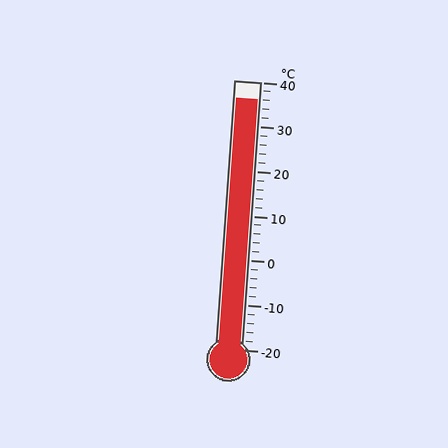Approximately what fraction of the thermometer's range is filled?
The thermometer is filled to approximately 95% of its range.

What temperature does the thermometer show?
The thermometer shows approximately 36°C.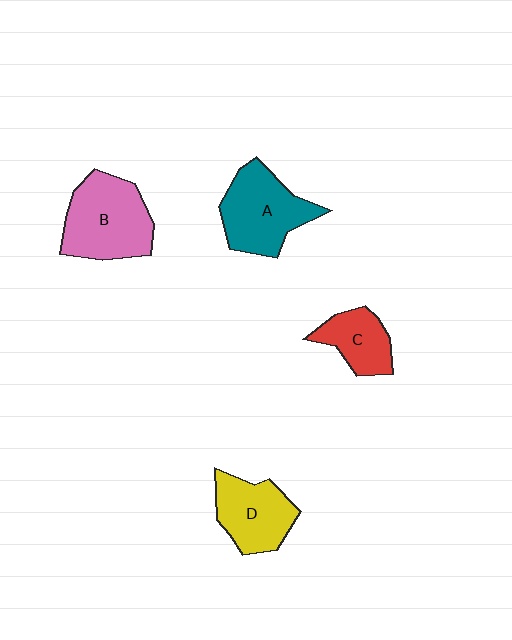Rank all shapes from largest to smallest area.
From largest to smallest: B (pink), A (teal), D (yellow), C (red).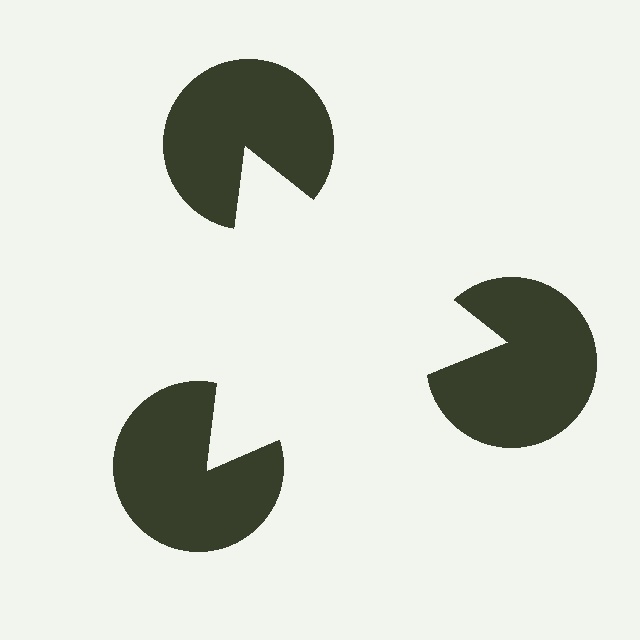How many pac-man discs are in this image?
There are 3 — one at each vertex of the illusory triangle.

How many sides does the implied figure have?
3 sides.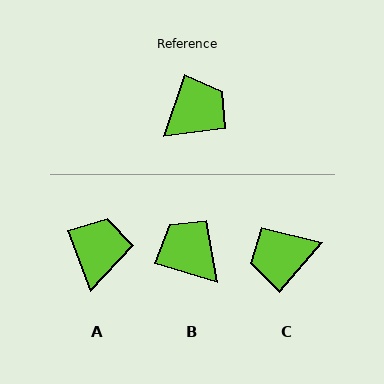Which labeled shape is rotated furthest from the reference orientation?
C, about 158 degrees away.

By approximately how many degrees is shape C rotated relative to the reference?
Approximately 158 degrees counter-clockwise.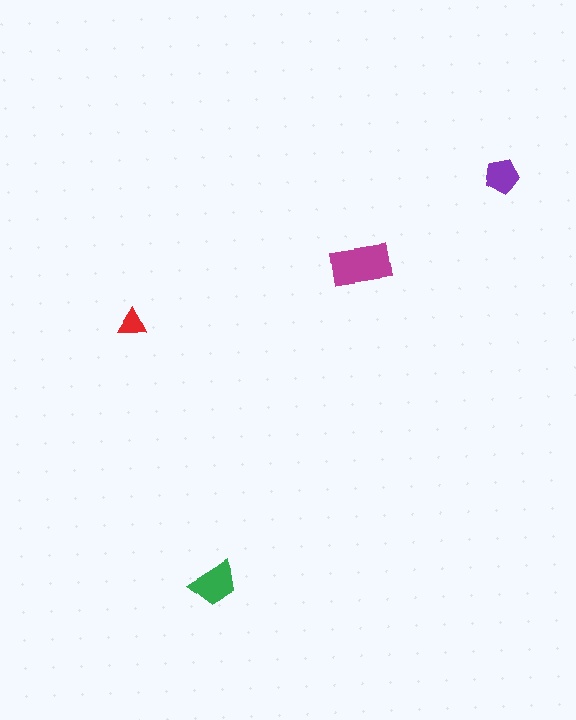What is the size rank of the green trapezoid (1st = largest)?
2nd.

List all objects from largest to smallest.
The magenta rectangle, the green trapezoid, the purple pentagon, the red triangle.